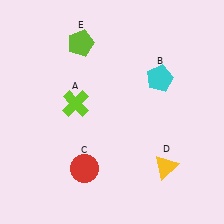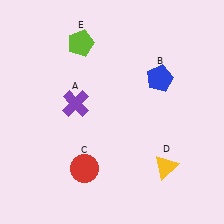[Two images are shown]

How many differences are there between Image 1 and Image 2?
There are 2 differences between the two images.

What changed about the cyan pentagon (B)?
In Image 1, B is cyan. In Image 2, it changed to blue.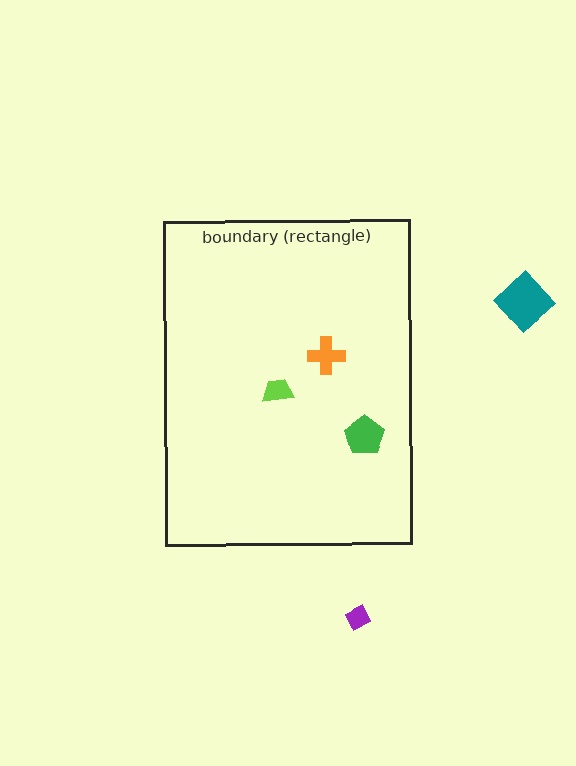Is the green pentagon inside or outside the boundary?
Inside.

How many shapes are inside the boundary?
3 inside, 2 outside.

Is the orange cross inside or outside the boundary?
Inside.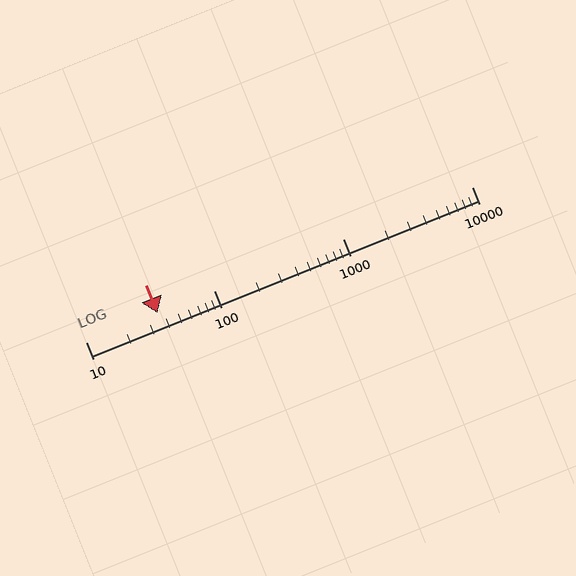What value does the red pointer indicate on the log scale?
The pointer indicates approximately 36.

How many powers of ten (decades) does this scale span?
The scale spans 3 decades, from 10 to 10000.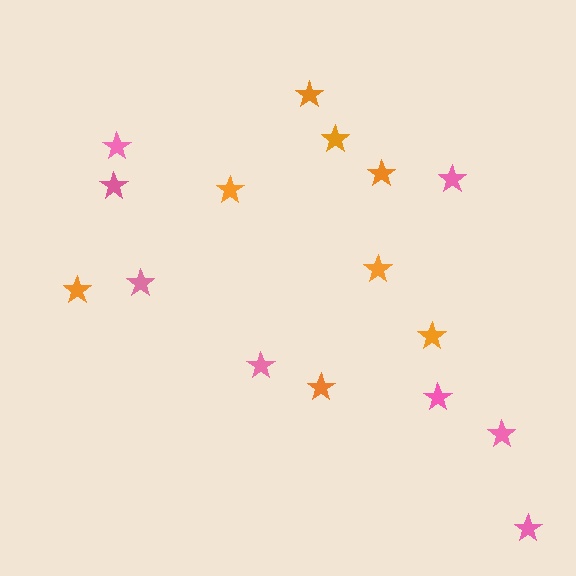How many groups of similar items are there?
There are 2 groups: one group of pink stars (8) and one group of orange stars (8).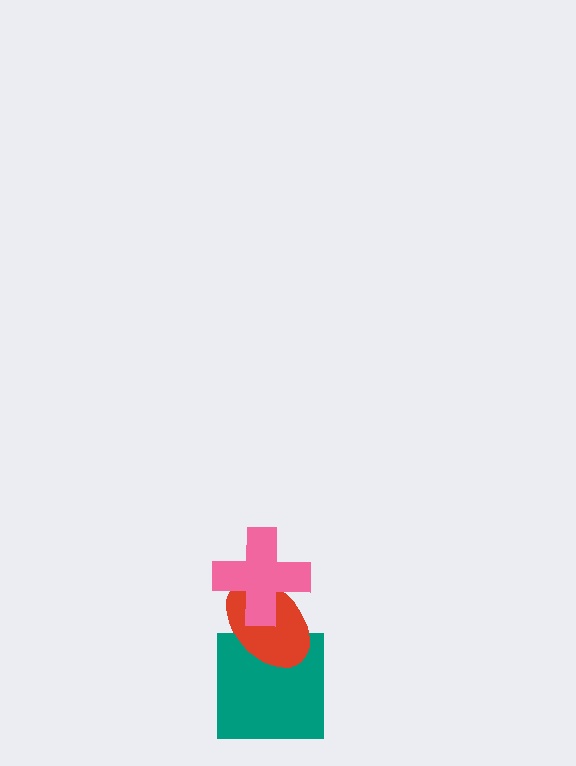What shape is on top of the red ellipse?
The pink cross is on top of the red ellipse.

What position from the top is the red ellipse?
The red ellipse is 2nd from the top.